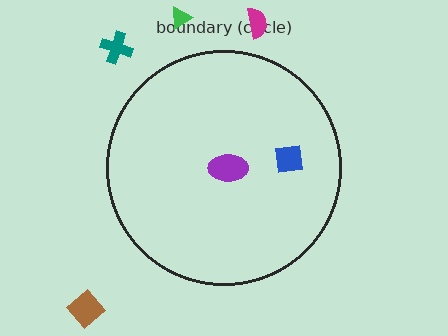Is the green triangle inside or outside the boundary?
Outside.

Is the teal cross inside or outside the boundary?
Outside.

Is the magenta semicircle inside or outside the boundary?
Outside.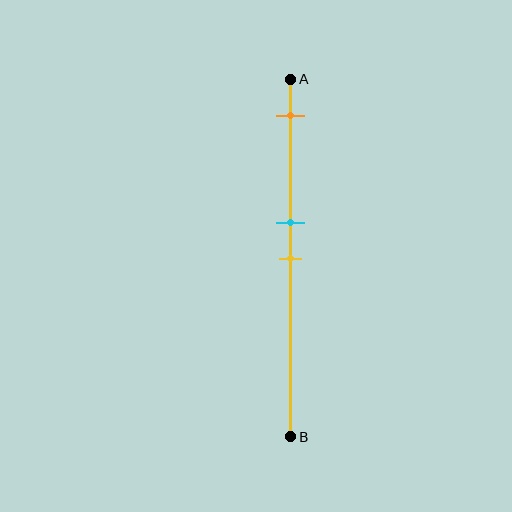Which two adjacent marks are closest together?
The cyan and yellow marks are the closest adjacent pair.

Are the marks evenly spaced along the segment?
No, the marks are not evenly spaced.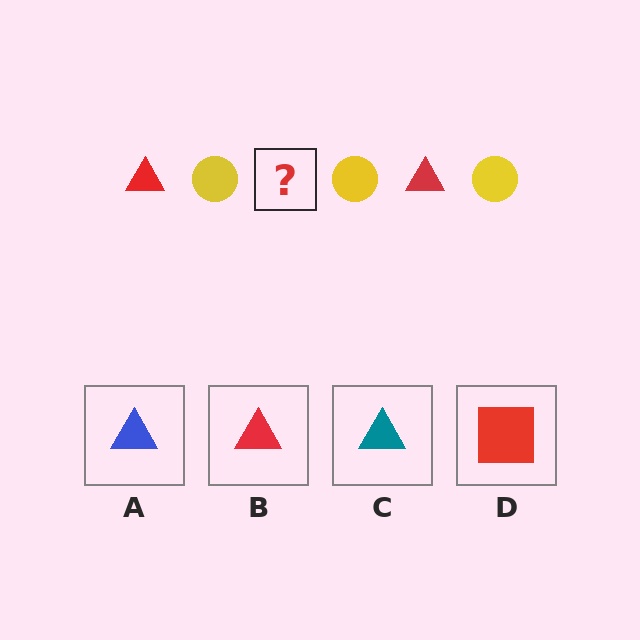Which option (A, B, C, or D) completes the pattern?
B.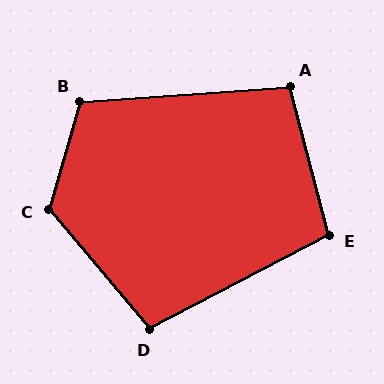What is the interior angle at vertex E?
Approximately 103 degrees (obtuse).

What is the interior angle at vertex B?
Approximately 110 degrees (obtuse).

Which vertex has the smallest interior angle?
A, at approximately 101 degrees.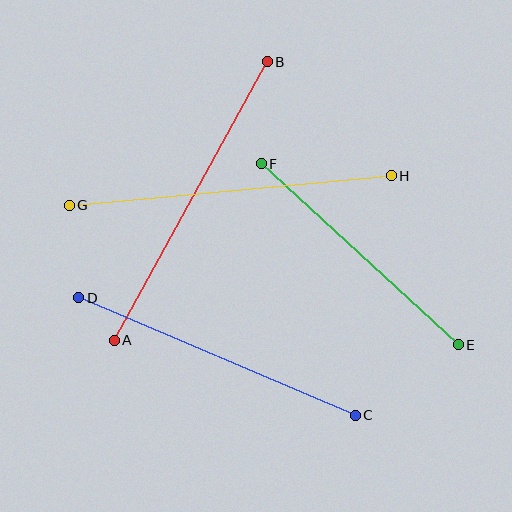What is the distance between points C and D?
The distance is approximately 300 pixels.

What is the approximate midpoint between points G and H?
The midpoint is at approximately (230, 190) pixels.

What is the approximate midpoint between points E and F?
The midpoint is at approximately (360, 254) pixels.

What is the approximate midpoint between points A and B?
The midpoint is at approximately (191, 201) pixels.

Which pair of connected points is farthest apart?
Points G and H are farthest apart.